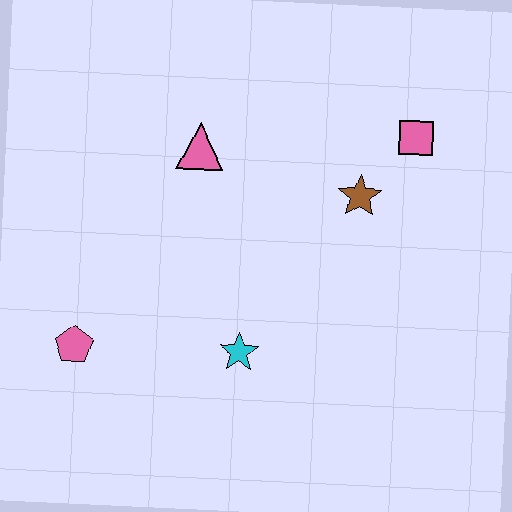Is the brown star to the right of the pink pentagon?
Yes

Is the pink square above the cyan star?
Yes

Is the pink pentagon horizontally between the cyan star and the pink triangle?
No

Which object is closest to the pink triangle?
The brown star is closest to the pink triangle.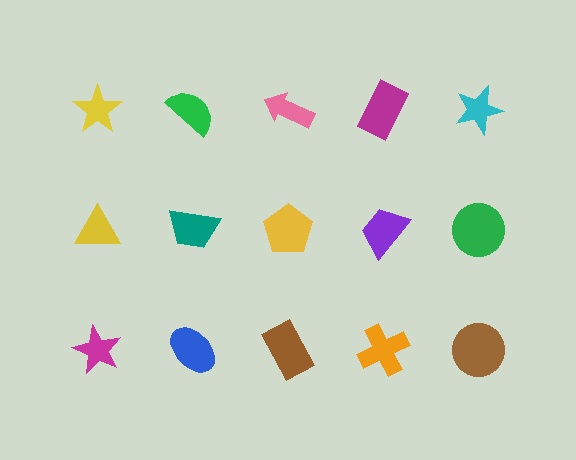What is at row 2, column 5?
A green circle.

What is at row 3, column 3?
A brown rectangle.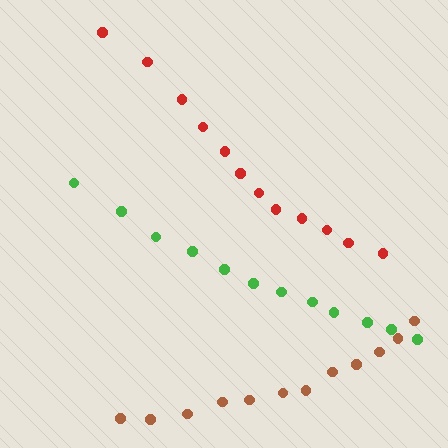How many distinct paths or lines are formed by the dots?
There are 3 distinct paths.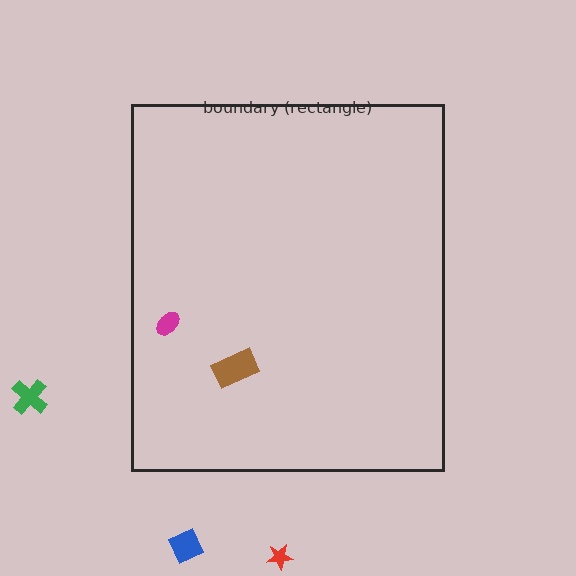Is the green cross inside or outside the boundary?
Outside.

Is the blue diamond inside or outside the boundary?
Outside.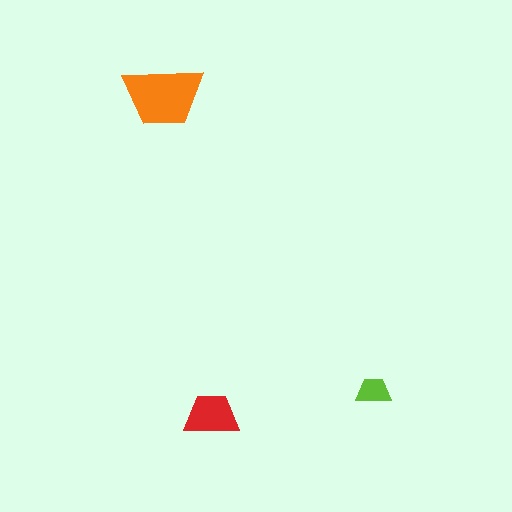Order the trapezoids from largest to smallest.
the orange one, the red one, the lime one.